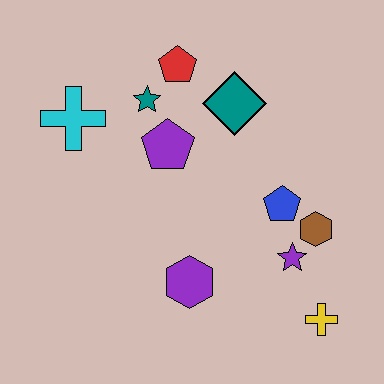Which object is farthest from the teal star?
The yellow cross is farthest from the teal star.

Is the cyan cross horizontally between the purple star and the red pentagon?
No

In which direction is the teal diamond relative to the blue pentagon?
The teal diamond is above the blue pentagon.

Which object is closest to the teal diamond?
The red pentagon is closest to the teal diamond.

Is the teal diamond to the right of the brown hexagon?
No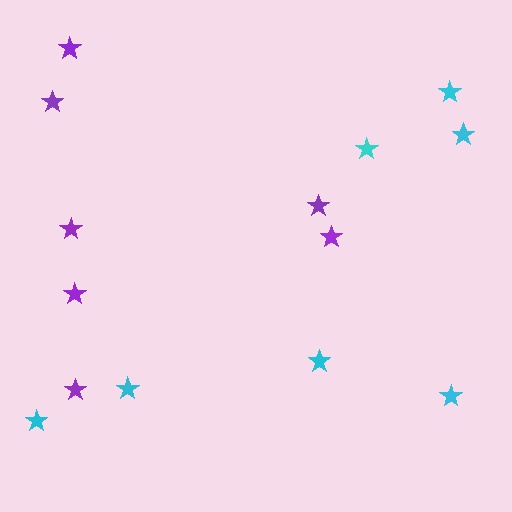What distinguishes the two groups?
There are 2 groups: one group of cyan stars (7) and one group of purple stars (7).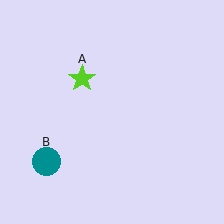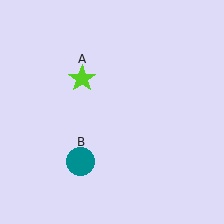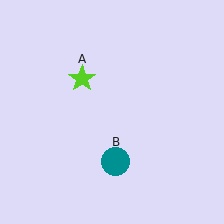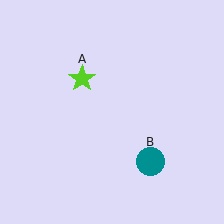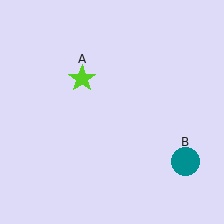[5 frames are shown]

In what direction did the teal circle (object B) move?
The teal circle (object B) moved right.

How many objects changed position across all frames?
1 object changed position: teal circle (object B).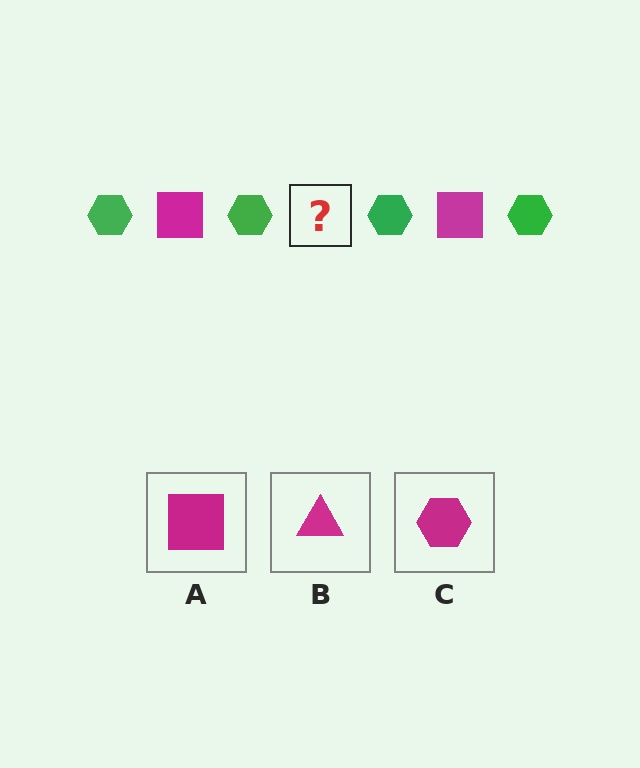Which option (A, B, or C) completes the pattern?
A.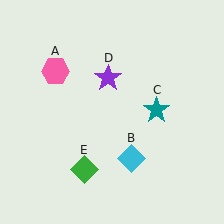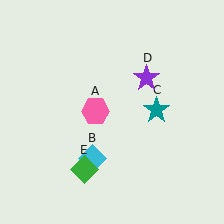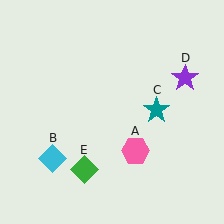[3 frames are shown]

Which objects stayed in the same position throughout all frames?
Teal star (object C) and green diamond (object E) remained stationary.